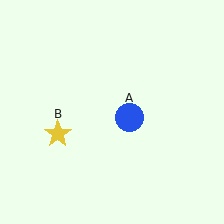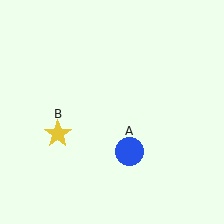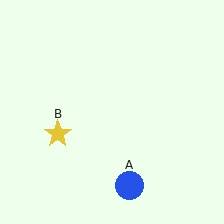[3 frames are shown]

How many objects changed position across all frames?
1 object changed position: blue circle (object A).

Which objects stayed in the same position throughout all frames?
Yellow star (object B) remained stationary.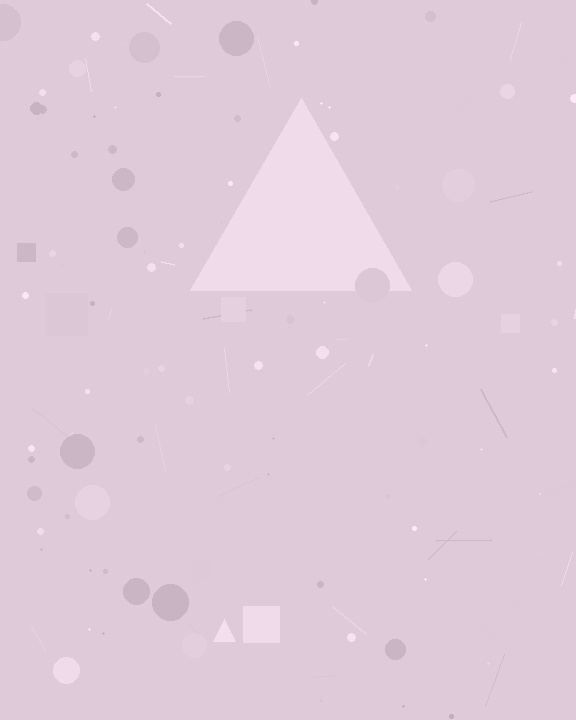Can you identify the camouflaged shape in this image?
The camouflaged shape is a triangle.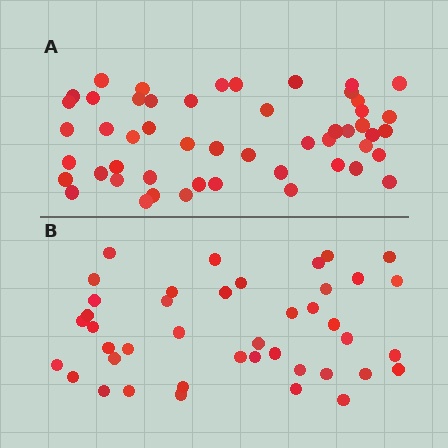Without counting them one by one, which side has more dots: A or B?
Region A (the top region) has more dots.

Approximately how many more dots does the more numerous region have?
Region A has roughly 8 or so more dots than region B.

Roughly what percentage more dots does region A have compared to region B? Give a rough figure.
About 20% more.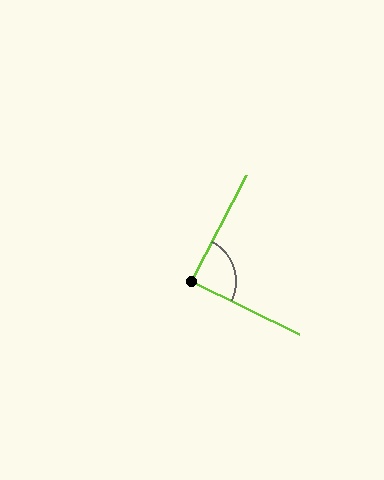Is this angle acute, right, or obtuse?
It is approximately a right angle.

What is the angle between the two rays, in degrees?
Approximately 89 degrees.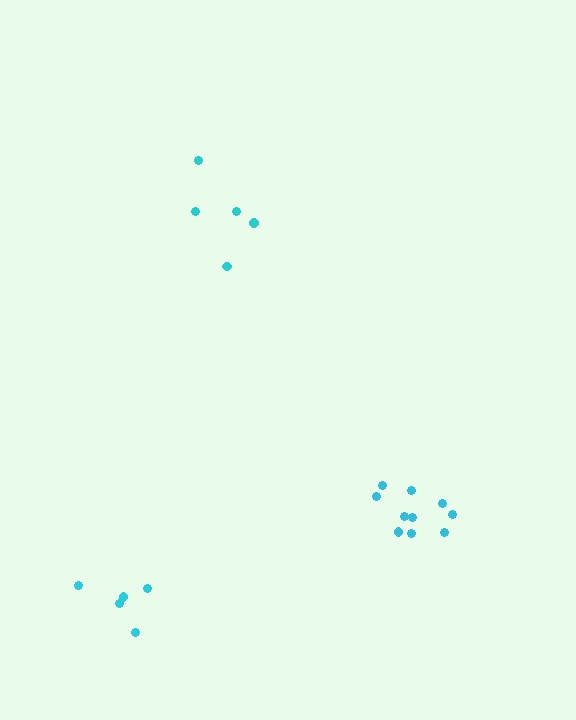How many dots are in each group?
Group 1: 10 dots, Group 2: 5 dots, Group 3: 5 dots (20 total).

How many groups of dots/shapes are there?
There are 3 groups.